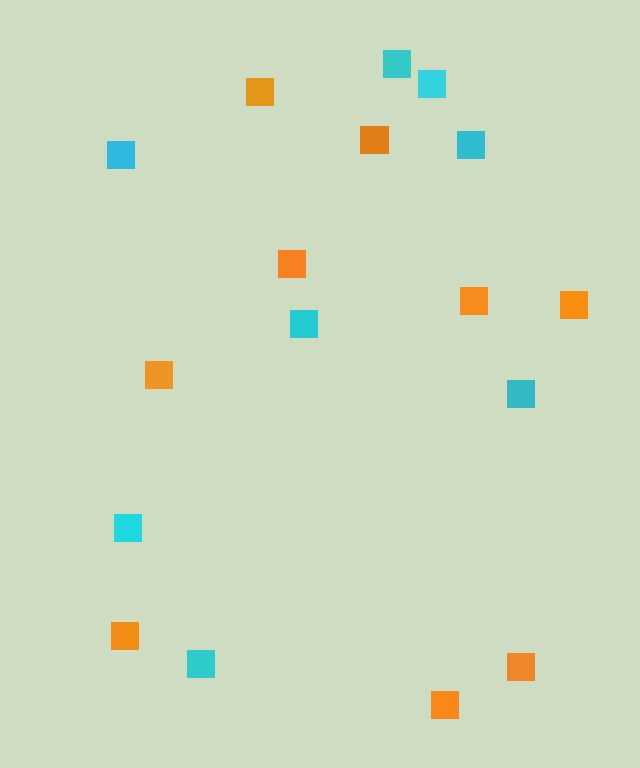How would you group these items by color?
There are 2 groups: one group of cyan squares (8) and one group of orange squares (9).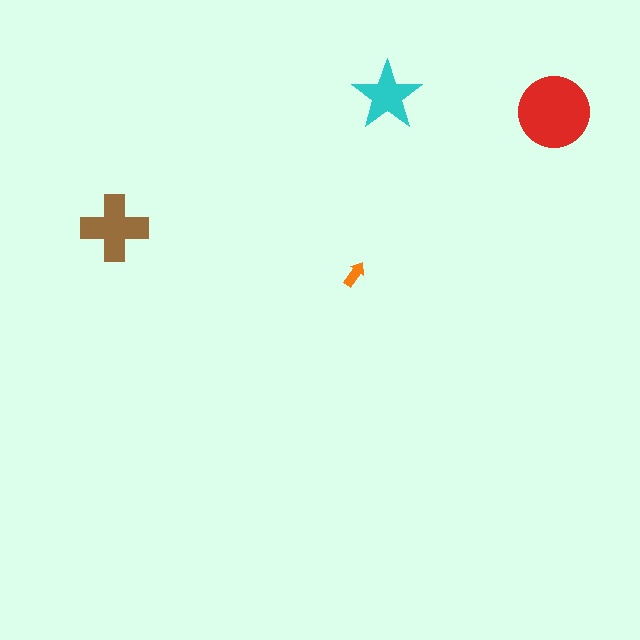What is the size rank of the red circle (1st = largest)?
1st.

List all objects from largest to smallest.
The red circle, the brown cross, the cyan star, the orange arrow.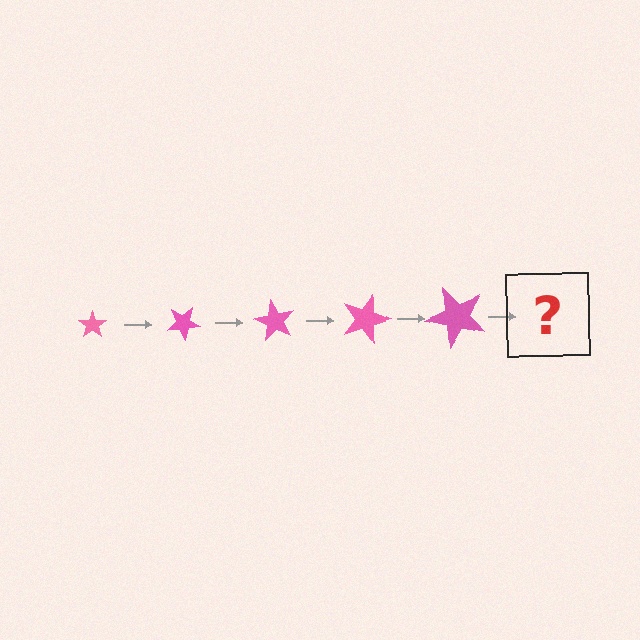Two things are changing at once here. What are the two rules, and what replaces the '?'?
The two rules are that the star grows larger each step and it rotates 30 degrees each step. The '?' should be a star, larger than the previous one and rotated 150 degrees from the start.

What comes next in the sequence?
The next element should be a star, larger than the previous one and rotated 150 degrees from the start.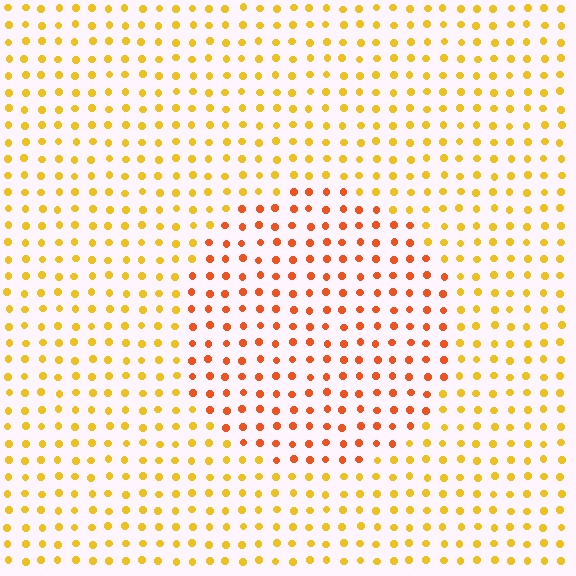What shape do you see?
I see a circle.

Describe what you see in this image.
The image is filled with small yellow elements in a uniform arrangement. A circle-shaped region is visible where the elements are tinted to a slightly different hue, forming a subtle color boundary.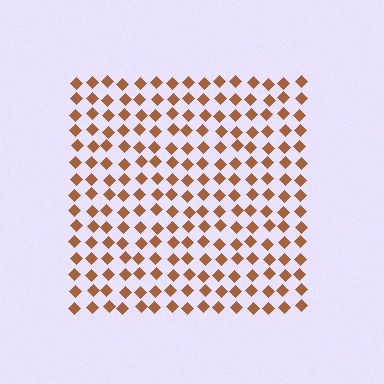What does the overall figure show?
The overall figure shows a square.